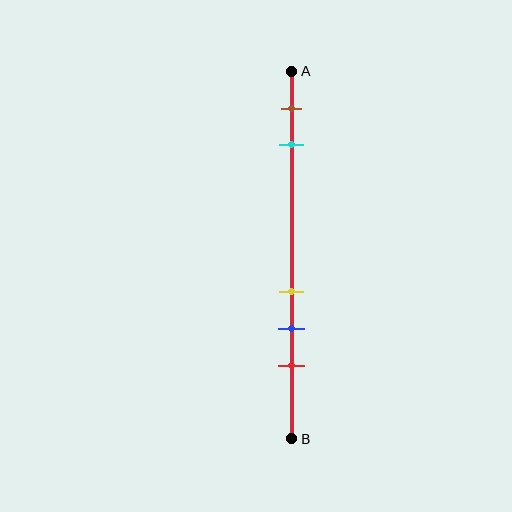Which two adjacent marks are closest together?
The yellow and blue marks are the closest adjacent pair.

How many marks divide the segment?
There are 5 marks dividing the segment.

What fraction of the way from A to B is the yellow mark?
The yellow mark is approximately 60% (0.6) of the way from A to B.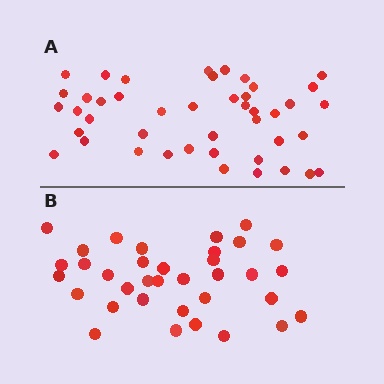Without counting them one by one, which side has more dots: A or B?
Region A (the top region) has more dots.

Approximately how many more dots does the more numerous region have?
Region A has roughly 8 or so more dots than region B.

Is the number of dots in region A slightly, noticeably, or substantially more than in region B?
Region A has noticeably more, but not dramatically so. The ratio is roughly 1.3 to 1.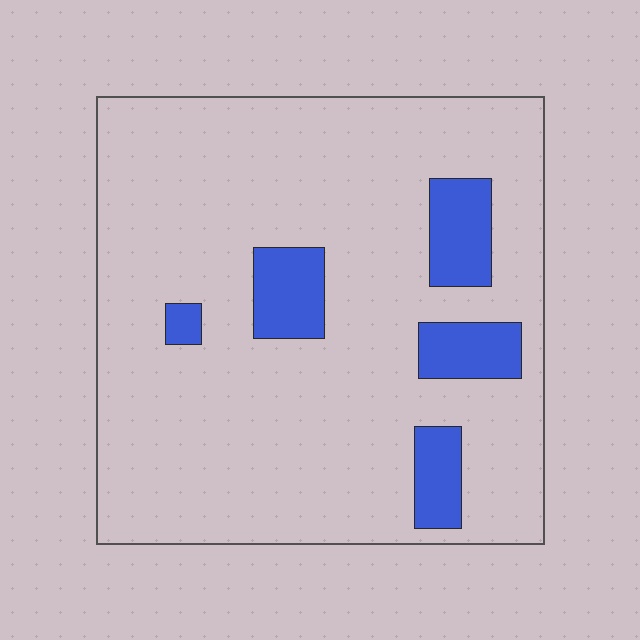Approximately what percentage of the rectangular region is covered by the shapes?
Approximately 15%.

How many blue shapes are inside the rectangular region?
5.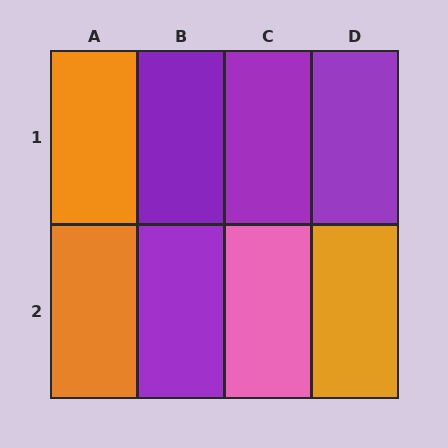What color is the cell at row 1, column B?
Purple.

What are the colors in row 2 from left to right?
Orange, purple, pink, orange.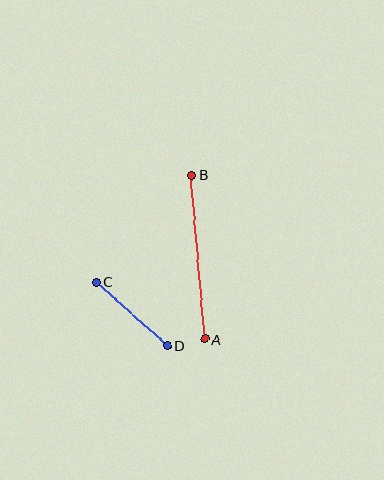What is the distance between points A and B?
The distance is approximately 164 pixels.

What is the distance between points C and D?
The distance is approximately 96 pixels.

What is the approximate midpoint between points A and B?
The midpoint is at approximately (198, 257) pixels.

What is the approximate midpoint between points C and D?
The midpoint is at approximately (132, 314) pixels.